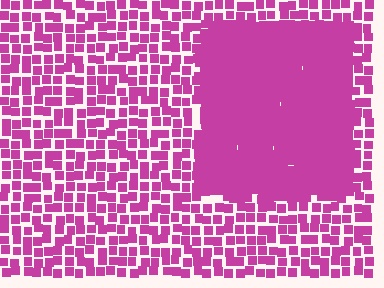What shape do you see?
I see a rectangle.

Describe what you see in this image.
The image contains small magenta elements arranged at two different densities. A rectangle-shaped region is visible where the elements are more densely packed than the surrounding area.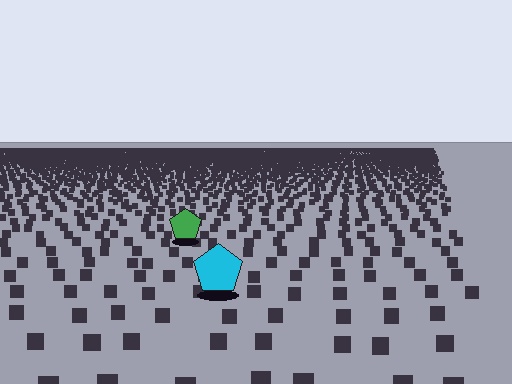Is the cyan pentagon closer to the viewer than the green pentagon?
Yes. The cyan pentagon is closer — you can tell from the texture gradient: the ground texture is coarser near it.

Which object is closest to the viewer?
The cyan pentagon is closest. The texture marks near it are larger and more spread out.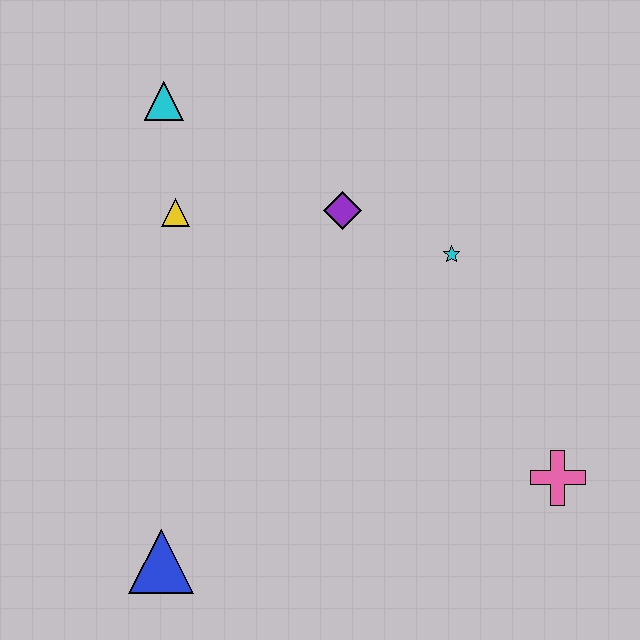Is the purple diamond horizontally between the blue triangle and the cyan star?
Yes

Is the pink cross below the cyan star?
Yes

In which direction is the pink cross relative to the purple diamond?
The pink cross is below the purple diamond.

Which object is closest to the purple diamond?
The cyan star is closest to the purple diamond.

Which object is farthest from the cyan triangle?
The pink cross is farthest from the cyan triangle.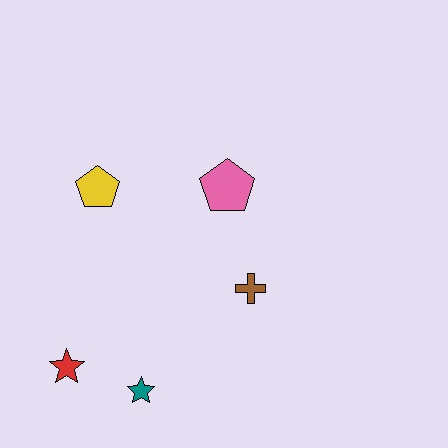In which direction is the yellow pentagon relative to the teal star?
The yellow pentagon is above the teal star.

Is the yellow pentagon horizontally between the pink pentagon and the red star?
Yes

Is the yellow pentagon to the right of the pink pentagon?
No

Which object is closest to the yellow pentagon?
The pink pentagon is closest to the yellow pentagon.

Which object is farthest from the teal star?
The pink pentagon is farthest from the teal star.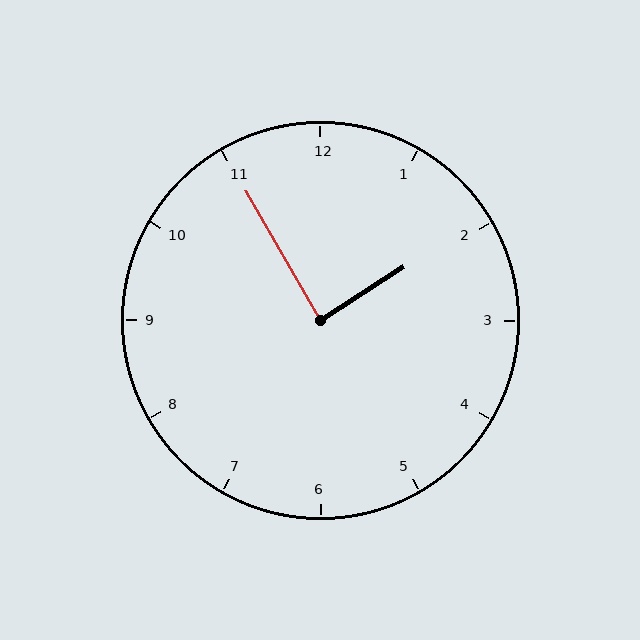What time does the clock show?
1:55.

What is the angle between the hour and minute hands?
Approximately 88 degrees.